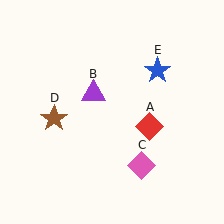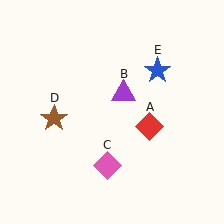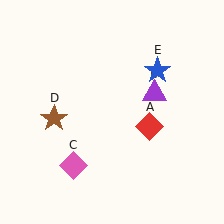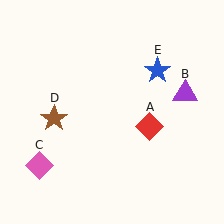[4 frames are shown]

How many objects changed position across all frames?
2 objects changed position: purple triangle (object B), pink diamond (object C).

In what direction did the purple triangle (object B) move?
The purple triangle (object B) moved right.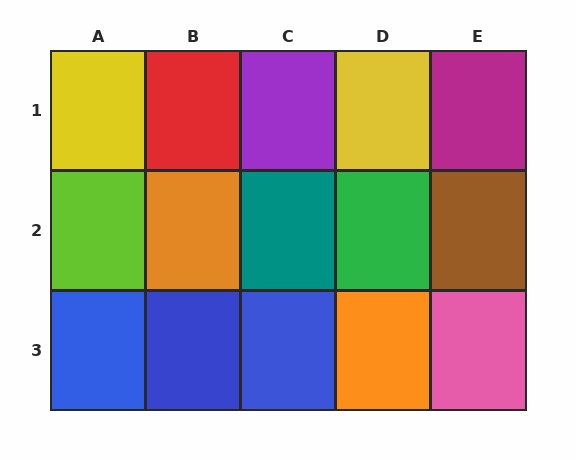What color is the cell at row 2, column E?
Brown.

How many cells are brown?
1 cell is brown.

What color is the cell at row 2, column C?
Teal.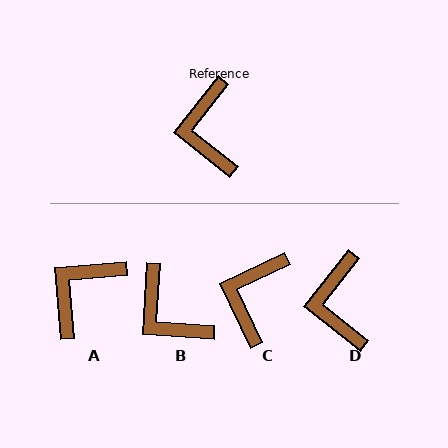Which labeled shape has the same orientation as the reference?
D.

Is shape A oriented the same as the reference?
No, it is off by about 47 degrees.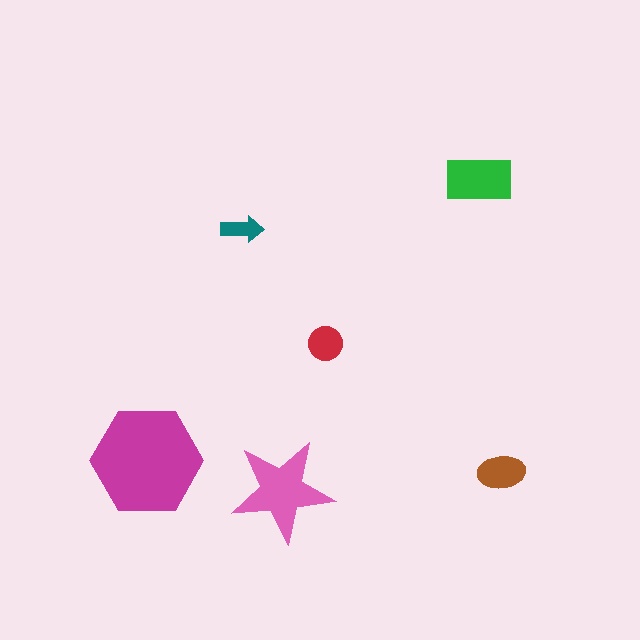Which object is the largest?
The magenta hexagon.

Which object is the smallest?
The teal arrow.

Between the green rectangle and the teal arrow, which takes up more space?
The green rectangle.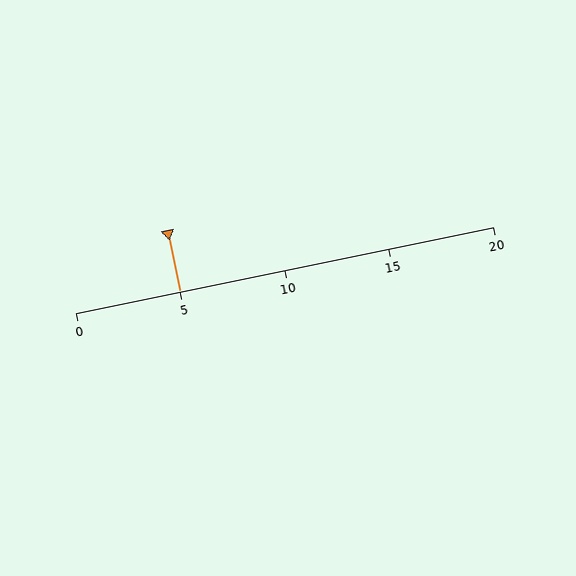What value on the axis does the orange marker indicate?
The marker indicates approximately 5.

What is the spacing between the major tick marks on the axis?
The major ticks are spaced 5 apart.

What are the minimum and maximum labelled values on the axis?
The axis runs from 0 to 20.